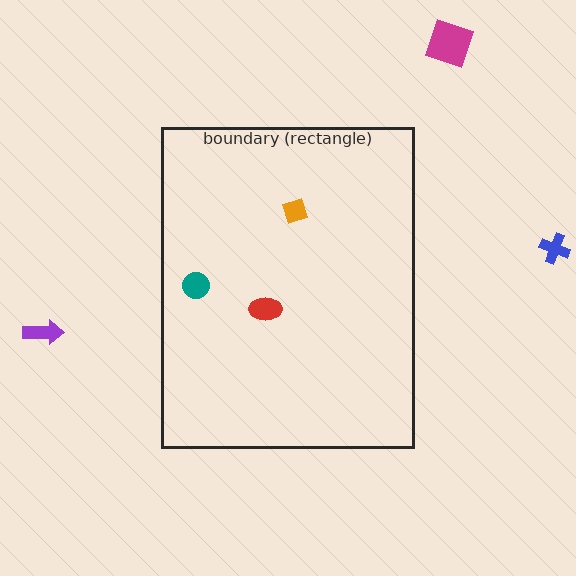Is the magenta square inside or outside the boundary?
Outside.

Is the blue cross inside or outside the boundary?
Outside.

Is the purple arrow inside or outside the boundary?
Outside.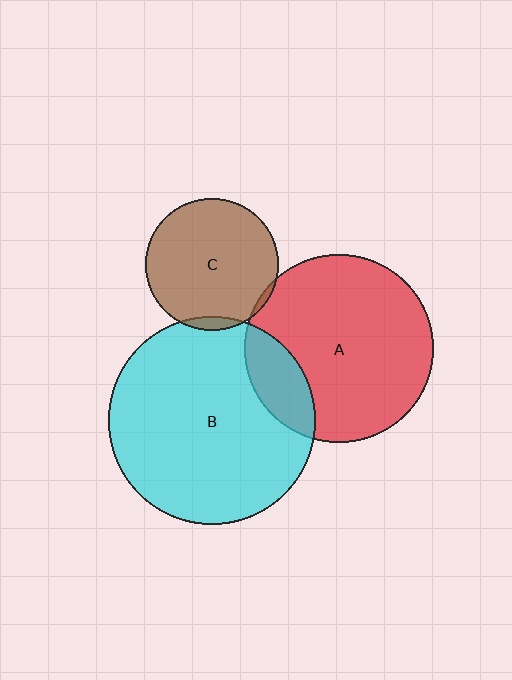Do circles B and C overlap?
Yes.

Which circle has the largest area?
Circle B (cyan).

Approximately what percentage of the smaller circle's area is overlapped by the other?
Approximately 5%.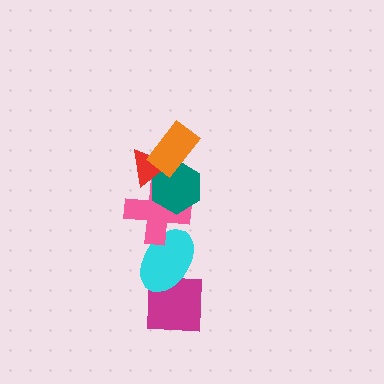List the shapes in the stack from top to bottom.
From top to bottom: the orange rectangle, the red triangle, the teal hexagon, the pink cross, the cyan ellipse, the magenta square.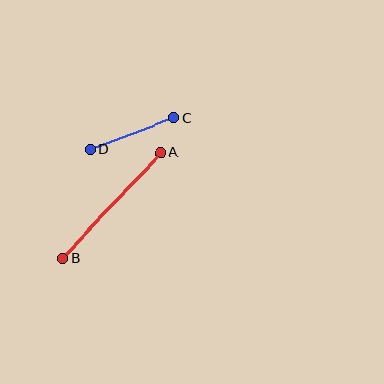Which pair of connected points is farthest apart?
Points A and B are farthest apart.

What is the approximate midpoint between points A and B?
The midpoint is at approximately (112, 205) pixels.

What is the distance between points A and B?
The distance is approximately 144 pixels.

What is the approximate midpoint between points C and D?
The midpoint is at approximately (132, 134) pixels.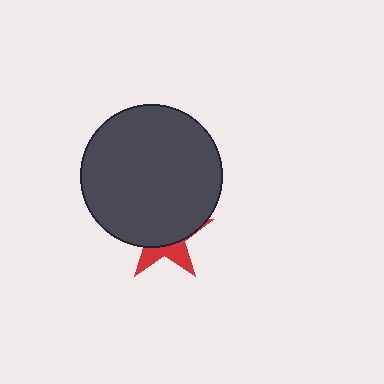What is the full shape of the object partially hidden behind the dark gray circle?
The partially hidden object is a red star.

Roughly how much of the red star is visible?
A small part of it is visible (roughly 33%).